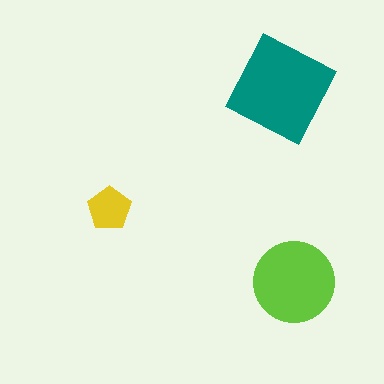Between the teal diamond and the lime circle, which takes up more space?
The teal diamond.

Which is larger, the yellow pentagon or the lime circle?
The lime circle.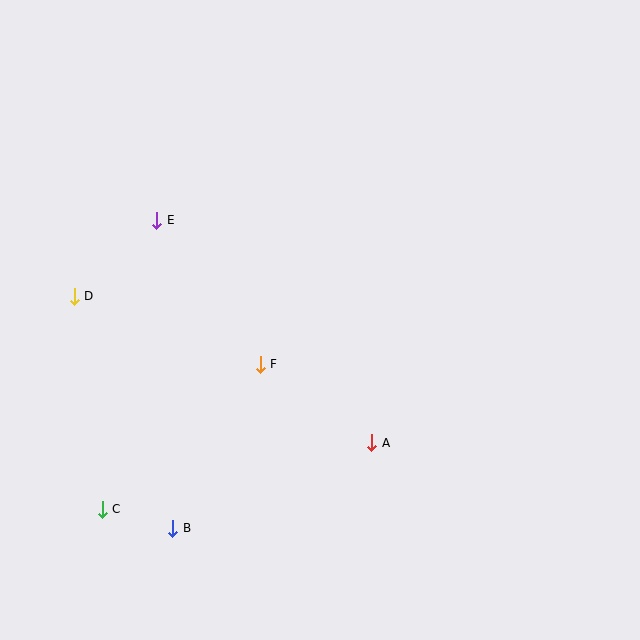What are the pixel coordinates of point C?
Point C is at (102, 509).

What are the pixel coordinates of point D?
Point D is at (74, 296).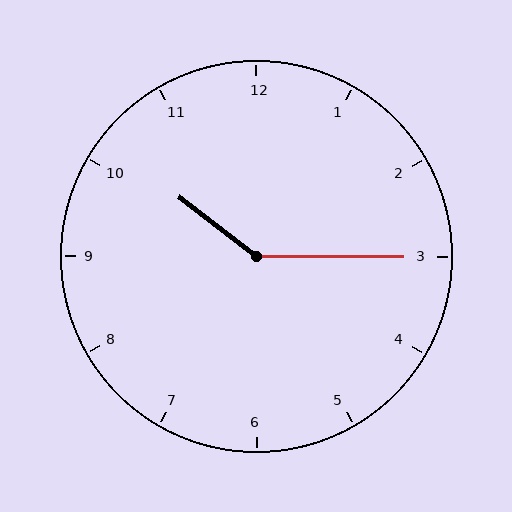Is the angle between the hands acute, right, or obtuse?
It is obtuse.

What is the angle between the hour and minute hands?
Approximately 142 degrees.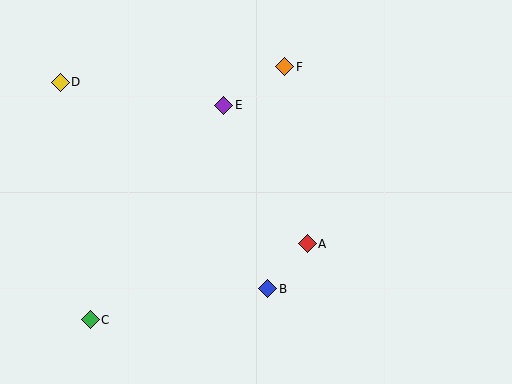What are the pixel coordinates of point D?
Point D is at (60, 82).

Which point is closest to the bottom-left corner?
Point C is closest to the bottom-left corner.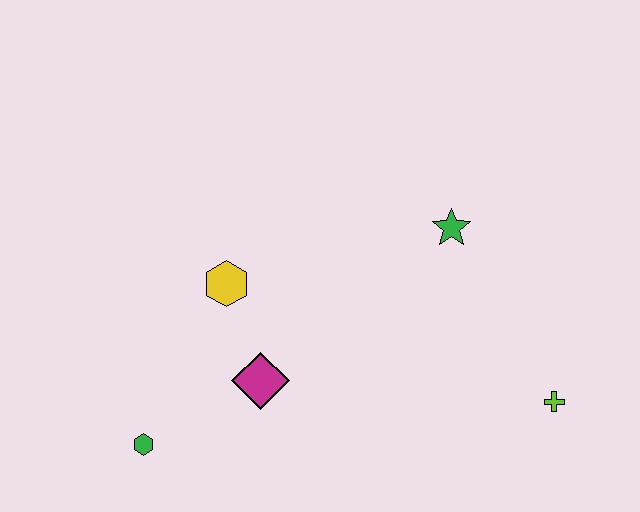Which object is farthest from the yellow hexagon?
The lime cross is farthest from the yellow hexagon.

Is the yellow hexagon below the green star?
Yes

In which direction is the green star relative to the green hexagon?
The green star is to the right of the green hexagon.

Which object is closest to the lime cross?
The green star is closest to the lime cross.